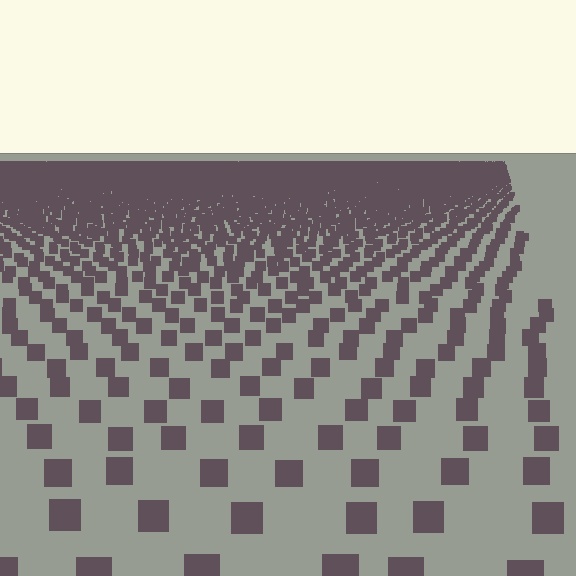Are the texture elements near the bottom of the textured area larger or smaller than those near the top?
Larger. Near the bottom, elements are closer to the viewer and appear at a bigger on-screen size.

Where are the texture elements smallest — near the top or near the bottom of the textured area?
Near the top.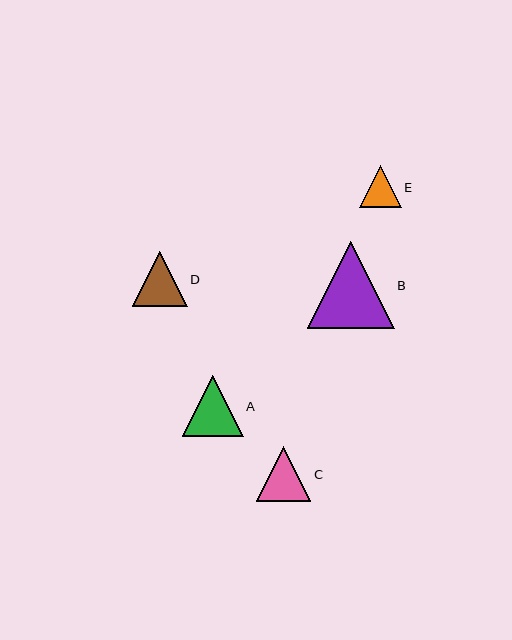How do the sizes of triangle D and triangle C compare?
Triangle D and triangle C are approximately the same size.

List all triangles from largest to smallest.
From largest to smallest: B, A, D, C, E.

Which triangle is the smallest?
Triangle E is the smallest with a size of approximately 42 pixels.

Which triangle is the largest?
Triangle B is the largest with a size of approximately 87 pixels.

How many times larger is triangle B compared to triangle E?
Triangle B is approximately 2.1 times the size of triangle E.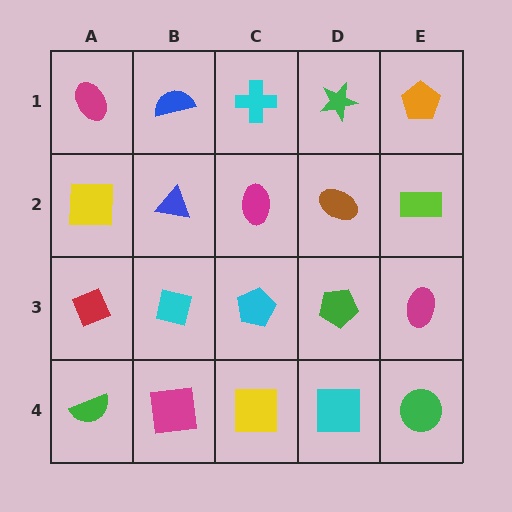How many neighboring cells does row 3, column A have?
3.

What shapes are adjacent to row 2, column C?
A cyan cross (row 1, column C), a cyan pentagon (row 3, column C), a blue triangle (row 2, column B), a brown ellipse (row 2, column D).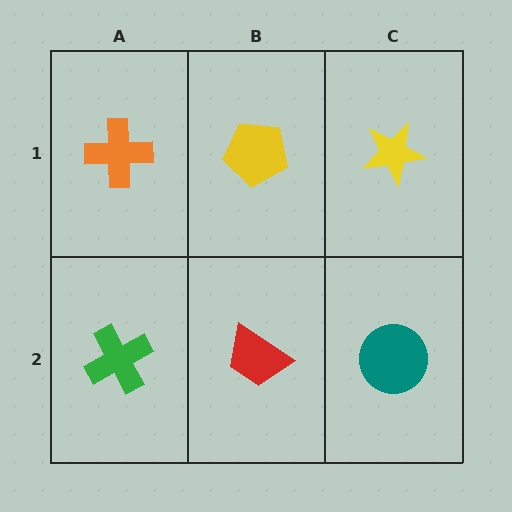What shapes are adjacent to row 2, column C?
A yellow star (row 1, column C), a red trapezoid (row 2, column B).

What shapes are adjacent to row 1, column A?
A green cross (row 2, column A), a yellow pentagon (row 1, column B).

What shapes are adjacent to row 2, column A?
An orange cross (row 1, column A), a red trapezoid (row 2, column B).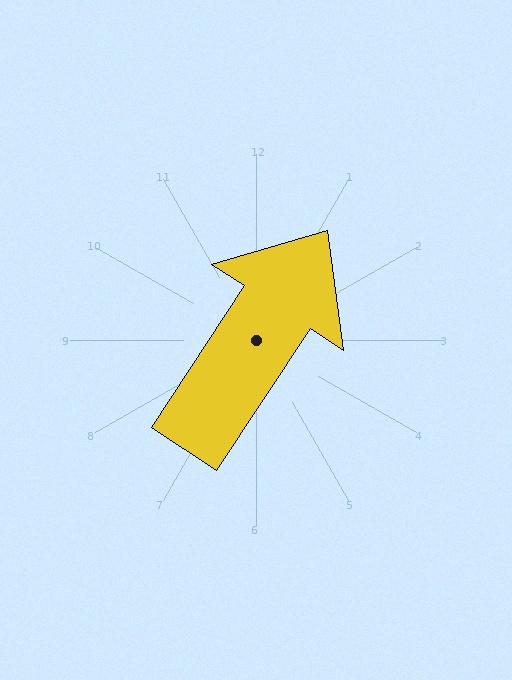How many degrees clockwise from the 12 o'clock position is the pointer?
Approximately 33 degrees.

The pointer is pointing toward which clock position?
Roughly 1 o'clock.